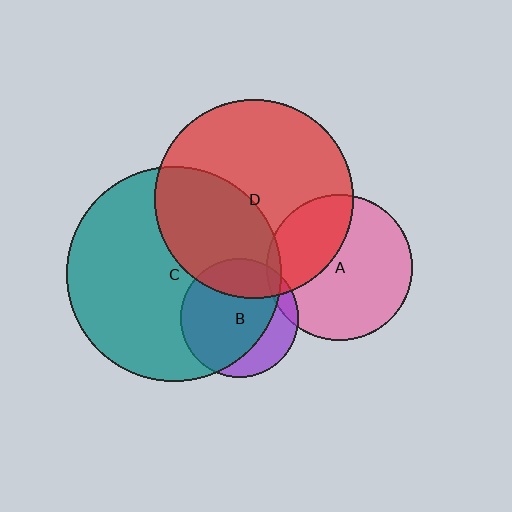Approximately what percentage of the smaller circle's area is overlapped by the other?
Approximately 40%.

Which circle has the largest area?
Circle C (teal).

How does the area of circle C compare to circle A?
Approximately 2.1 times.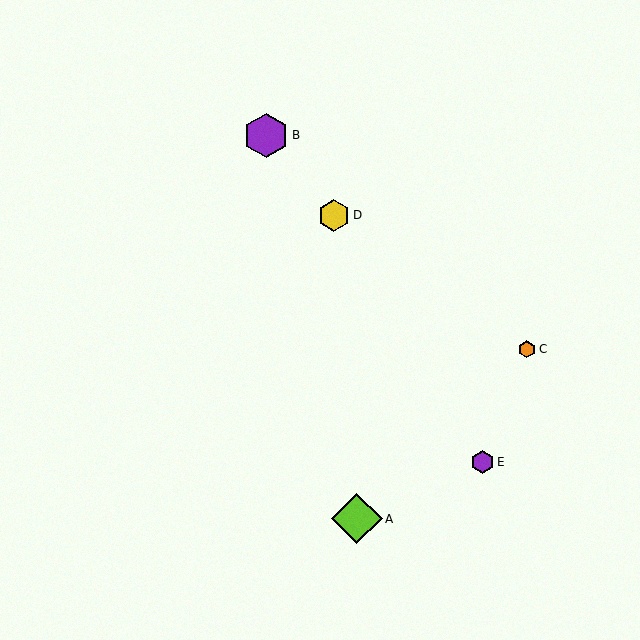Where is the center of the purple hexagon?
The center of the purple hexagon is at (266, 135).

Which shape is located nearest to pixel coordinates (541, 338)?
The orange hexagon (labeled C) at (527, 349) is nearest to that location.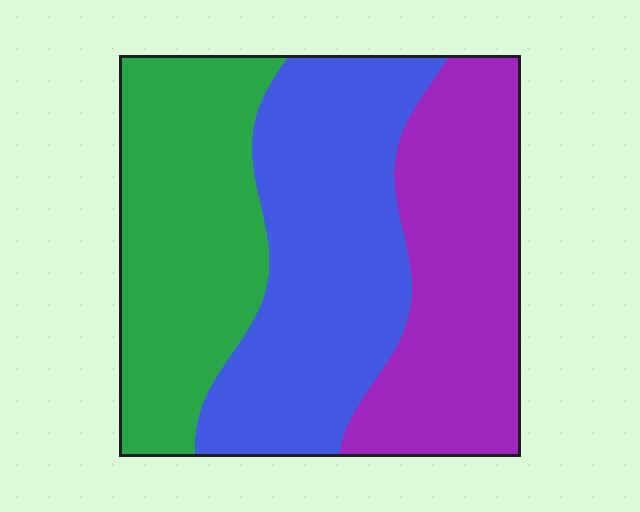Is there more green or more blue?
Blue.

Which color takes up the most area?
Blue, at roughly 35%.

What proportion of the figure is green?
Green covers 32% of the figure.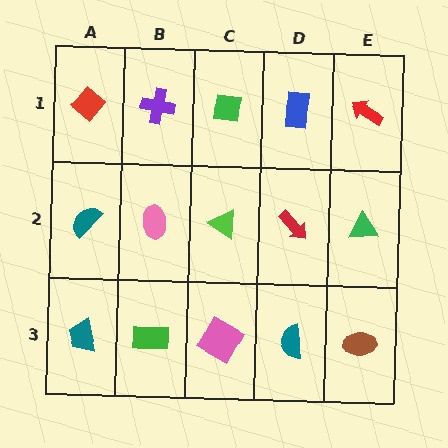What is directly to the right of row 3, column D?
A brown ellipse.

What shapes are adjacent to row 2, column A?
A red diamond (row 1, column A), a teal trapezoid (row 3, column A), a pink ellipse (row 2, column B).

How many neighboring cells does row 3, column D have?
3.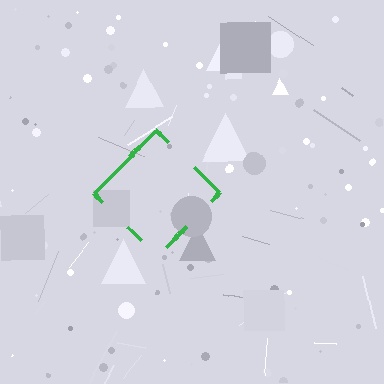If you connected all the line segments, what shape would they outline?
They would outline a diamond.